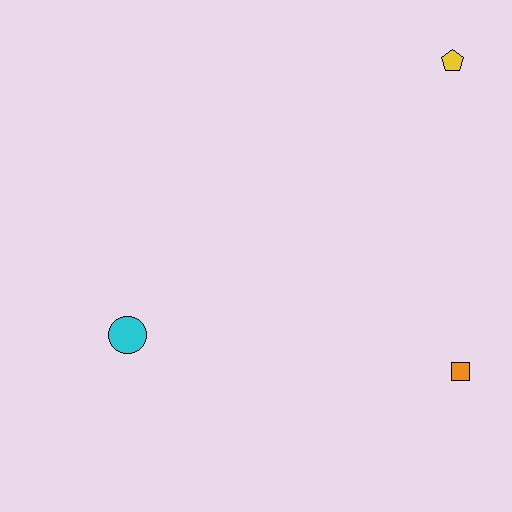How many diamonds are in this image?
There are no diamonds.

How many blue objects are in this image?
There are no blue objects.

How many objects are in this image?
There are 3 objects.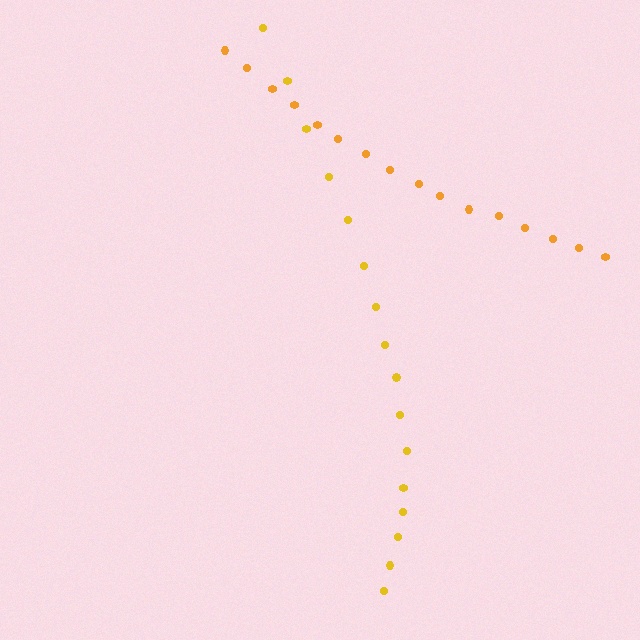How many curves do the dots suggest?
There are 2 distinct paths.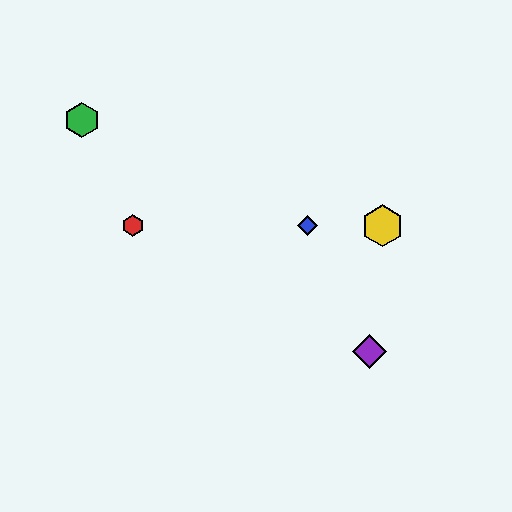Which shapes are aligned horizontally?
The red hexagon, the blue diamond, the yellow hexagon are aligned horizontally.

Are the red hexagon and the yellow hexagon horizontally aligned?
Yes, both are at y≈226.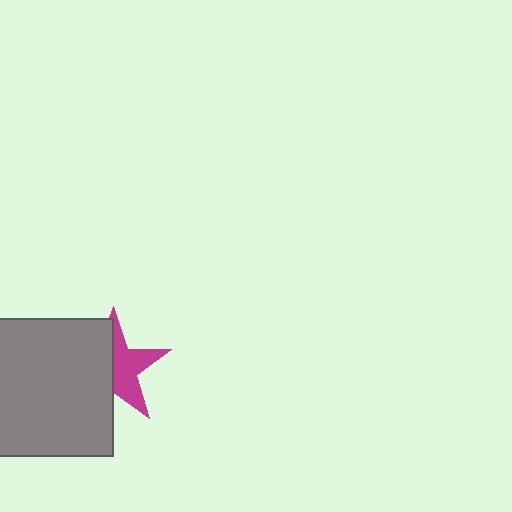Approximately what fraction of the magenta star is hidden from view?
Roughly 50% of the magenta star is hidden behind the gray square.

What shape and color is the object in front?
The object in front is a gray square.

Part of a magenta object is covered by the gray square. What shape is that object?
It is a star.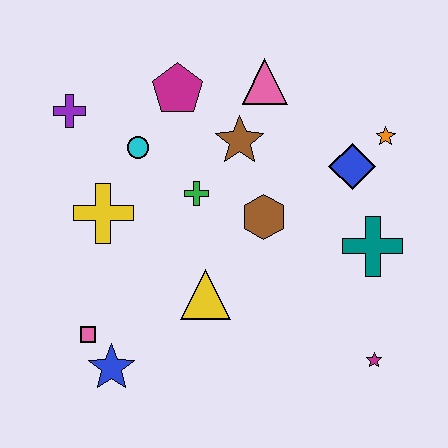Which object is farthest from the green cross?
The magenta star is farthest from the green cross.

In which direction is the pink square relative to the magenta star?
The pink square is to the left of the magenta star.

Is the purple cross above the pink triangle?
No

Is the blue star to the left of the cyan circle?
Yes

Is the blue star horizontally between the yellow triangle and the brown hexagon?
No